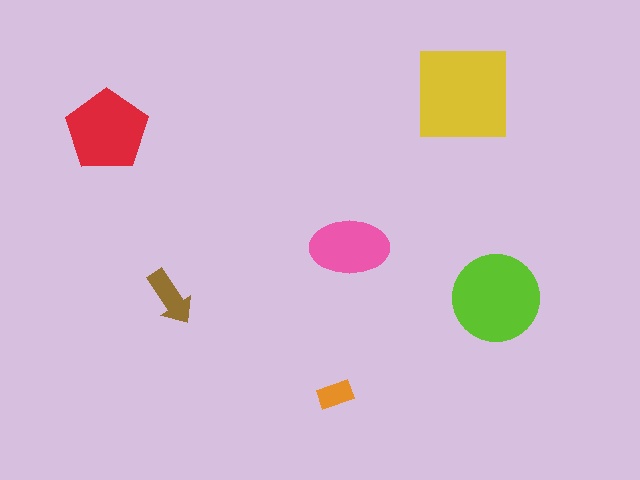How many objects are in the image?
There are 6 objects in the image.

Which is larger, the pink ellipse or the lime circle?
The lime circle.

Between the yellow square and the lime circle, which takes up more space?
The yellow square.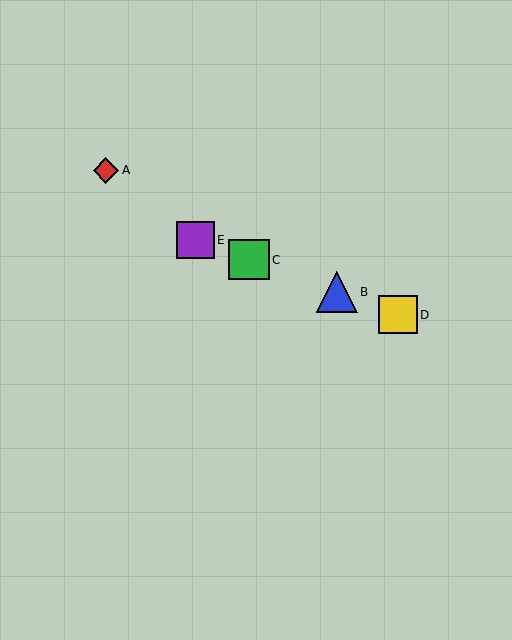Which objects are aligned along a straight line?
Objects B, C, D, E are aligned along a straight line.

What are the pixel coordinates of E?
Object E is at (196, 240).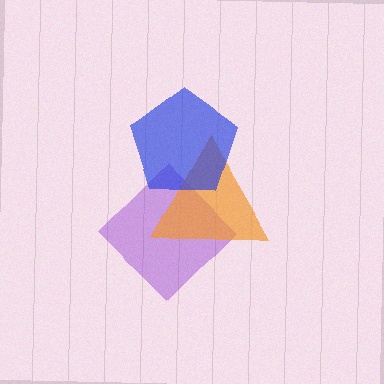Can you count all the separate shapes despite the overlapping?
Yes, there are 3 separate shapes.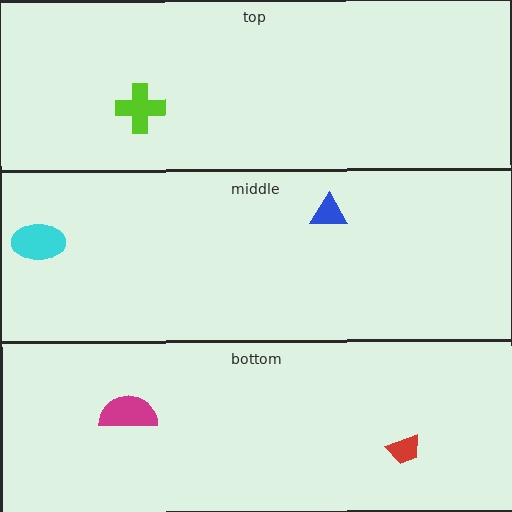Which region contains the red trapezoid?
The bottom region.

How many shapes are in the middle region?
2.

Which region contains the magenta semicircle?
The bottom region.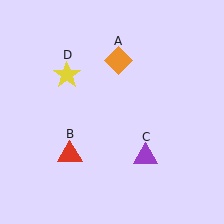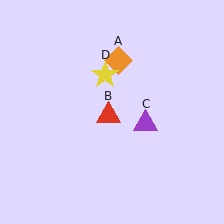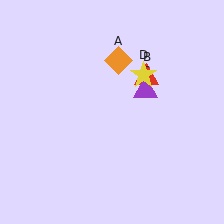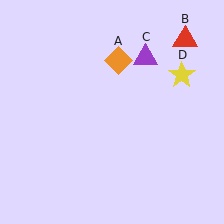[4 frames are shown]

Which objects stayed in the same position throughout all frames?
Orange diamond (object A) remained stationary.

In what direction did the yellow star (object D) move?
The yellow star (object D) moved right.